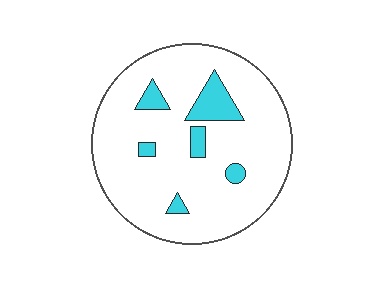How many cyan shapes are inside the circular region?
6.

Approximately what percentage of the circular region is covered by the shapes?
Approximately 10%.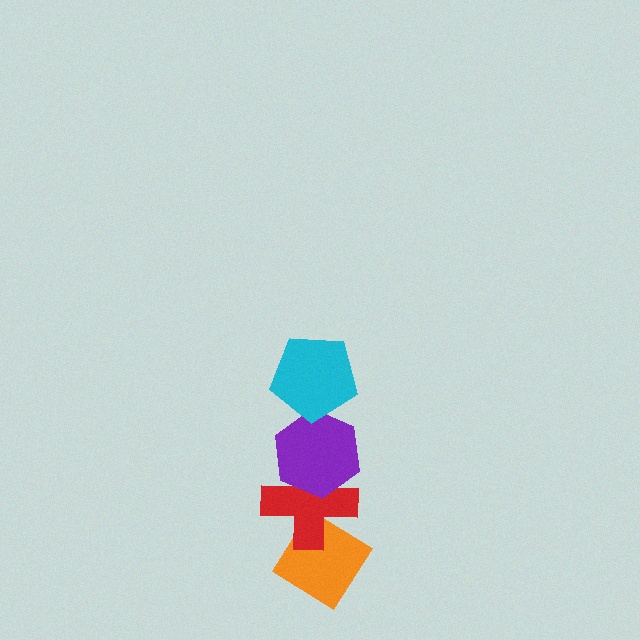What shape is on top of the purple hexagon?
The cyan pentagon is on top of the purple hexagon.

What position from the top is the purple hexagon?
The purple hexagon is 2nd from the top.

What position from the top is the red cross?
The red cross is 3rd from the top.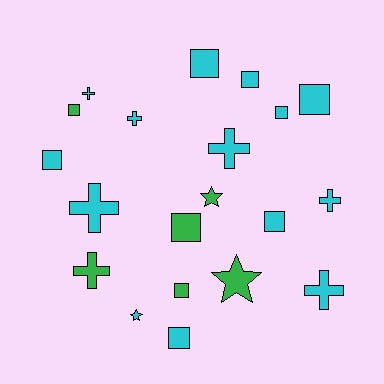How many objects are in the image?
There are 20 objects.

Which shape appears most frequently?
Square, with 10 objects.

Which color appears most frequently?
Cyan, with 14 objects.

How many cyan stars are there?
There is 1 cyan star.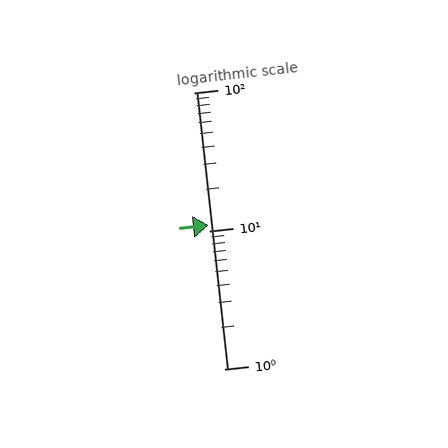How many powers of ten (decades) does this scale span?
The scale spans 2 decades, from 1 to 100.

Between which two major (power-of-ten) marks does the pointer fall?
The pointer is between 10 and 100.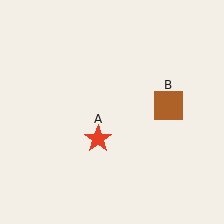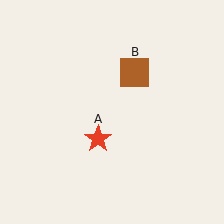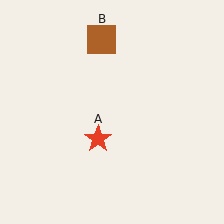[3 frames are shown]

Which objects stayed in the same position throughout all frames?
Red star (object A) remained stationary.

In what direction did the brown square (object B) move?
The brown square (object B) moved up and to the left.